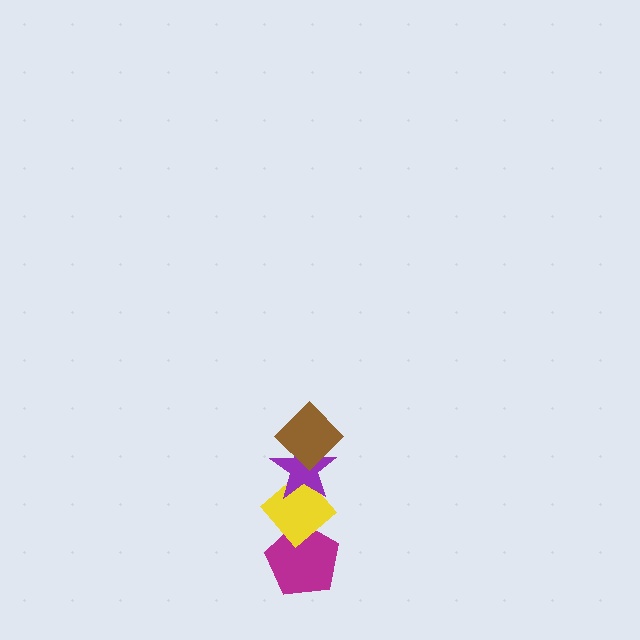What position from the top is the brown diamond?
The brown diamond is 1st from the top.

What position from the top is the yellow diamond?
The yellow diamond is 3rd from the top.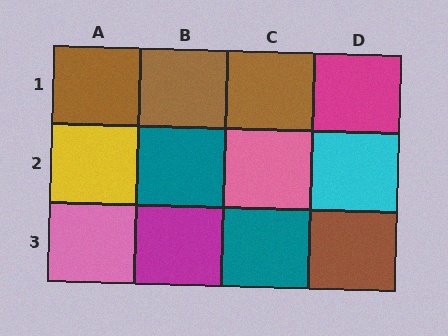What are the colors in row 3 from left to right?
Pink, magenta, teal, brown.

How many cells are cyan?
1 cell is cyan.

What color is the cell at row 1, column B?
Brown.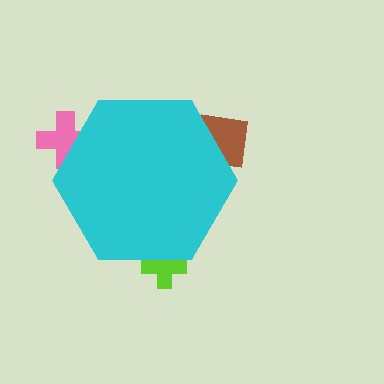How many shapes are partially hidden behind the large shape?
3 shapes are partially hidden.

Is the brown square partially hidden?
Yes, the brown square is partially hidden behind the cyan hexagon.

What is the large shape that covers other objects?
A cyan hexagon.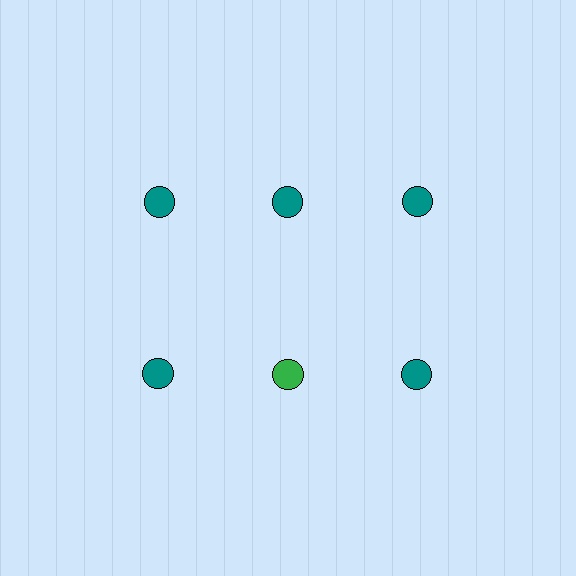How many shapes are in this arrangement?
There are 6 shapes arranged in a grid pattern.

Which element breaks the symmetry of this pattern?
The green circle in the second row, second from left column breaks the symmetry. All other shapes are teal circles.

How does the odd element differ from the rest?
It has a different color: green instead of teal.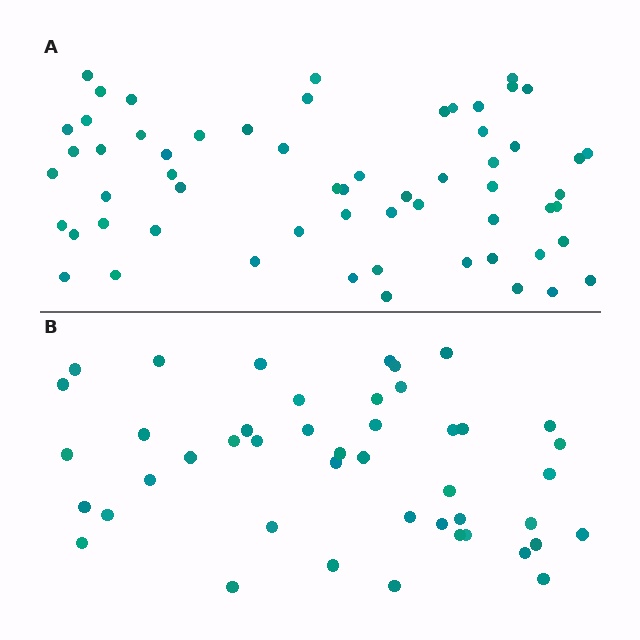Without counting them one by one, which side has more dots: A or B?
Region A (the top region) has more dots.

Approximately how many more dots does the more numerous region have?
Region A has approximately 15 more dots than region B.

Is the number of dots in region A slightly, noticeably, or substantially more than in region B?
Region A has noticeably more, but not dramatically so. The ratio is roughly 1.3 to 1.